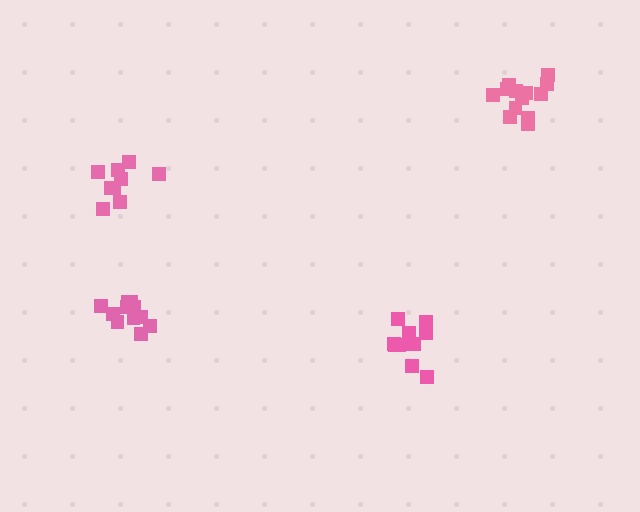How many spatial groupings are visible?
There are 4 spatial groupings.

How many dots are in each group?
Group 1: 9 dots, Group 2: 13 dots, Group 3: 11 dots, Group 4: 12 dots (45 total).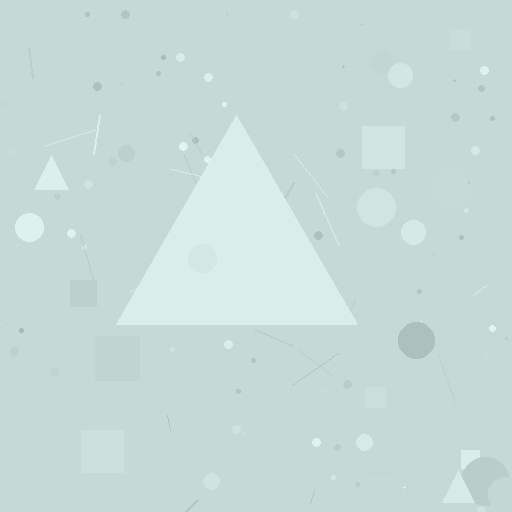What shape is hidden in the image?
A triangle is hidden in the image.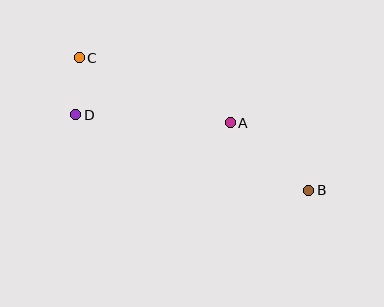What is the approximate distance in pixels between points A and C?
The distance between A and C is approximately 164 pixels.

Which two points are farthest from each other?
Points B and C are farthest from each other.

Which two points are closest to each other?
Points C and D are closest to each other.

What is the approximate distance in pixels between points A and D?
The distance between A and D is approximately 155 pixels.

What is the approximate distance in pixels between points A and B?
The distance between A and B is approximately 104 pixels.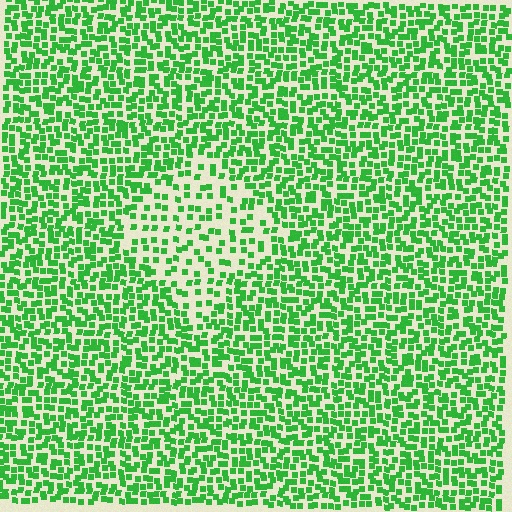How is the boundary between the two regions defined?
The boundary is defined by a change in element density (approximately 2.0x ratio). All elements are the same color, size, and shape.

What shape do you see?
I see a diamond.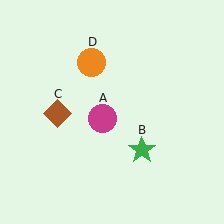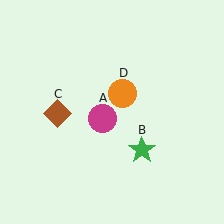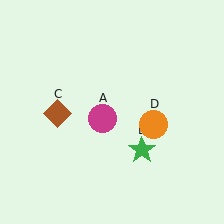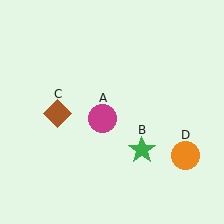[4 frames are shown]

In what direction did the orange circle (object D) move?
The orange circle (object D) moved down and to the right.